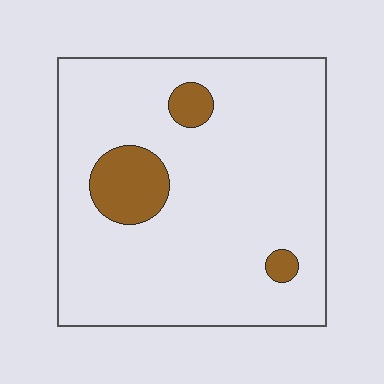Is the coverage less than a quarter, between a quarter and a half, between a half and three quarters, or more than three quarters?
Less than a quarter.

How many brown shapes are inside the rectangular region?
3.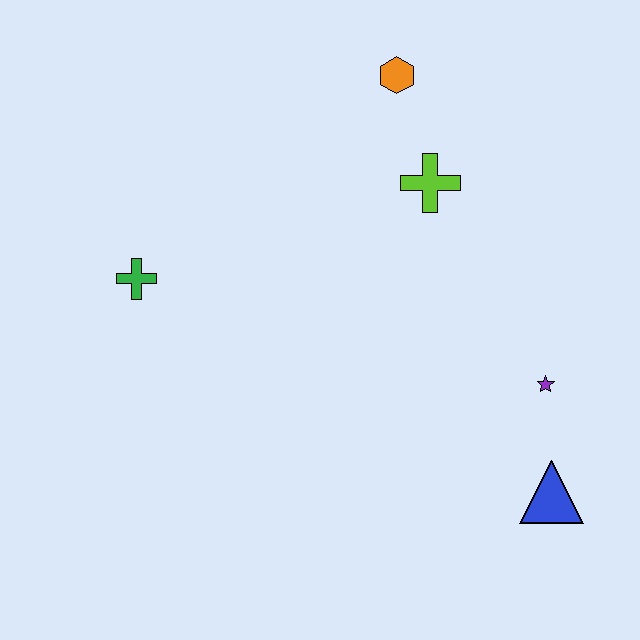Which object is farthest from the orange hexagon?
The blue triangle is farthest from the orange hexagon.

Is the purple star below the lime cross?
Yes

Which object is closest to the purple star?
The blue triangle is closest to the purple star.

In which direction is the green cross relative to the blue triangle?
The green cross is to the left of the blue triangle.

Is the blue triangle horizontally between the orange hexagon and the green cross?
No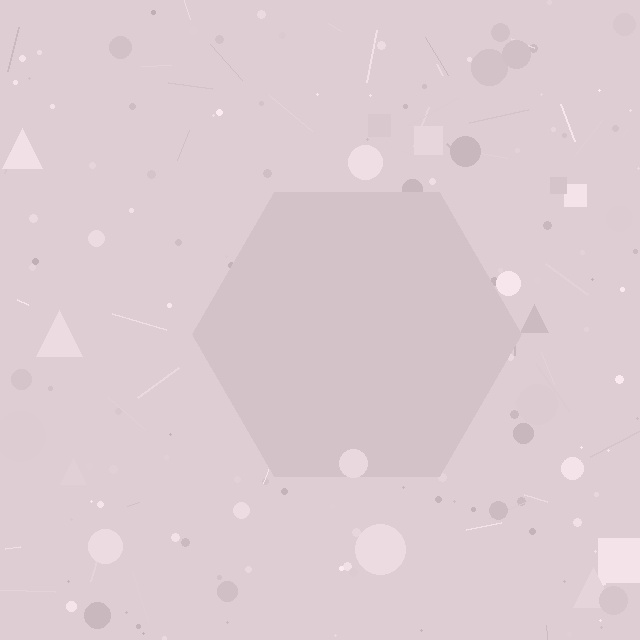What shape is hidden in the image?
A hexagon is hidden in the image.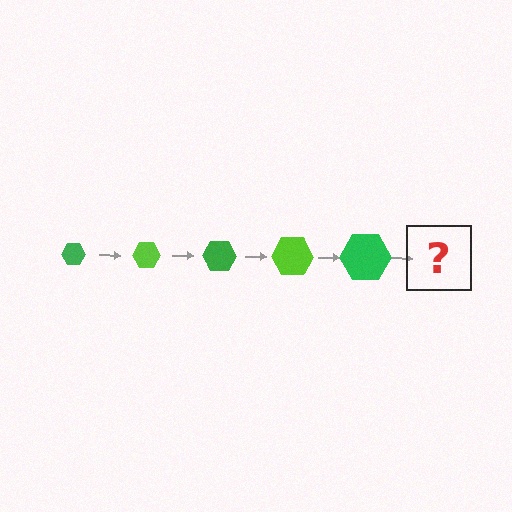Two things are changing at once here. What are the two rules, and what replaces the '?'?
The two rules are that the hexagon grows larger each step and the color cycles through green and lime. The '?' should be a lime hexagon, larger than the previous one.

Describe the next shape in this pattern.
It should be a lime hexagon, larger than the previous one.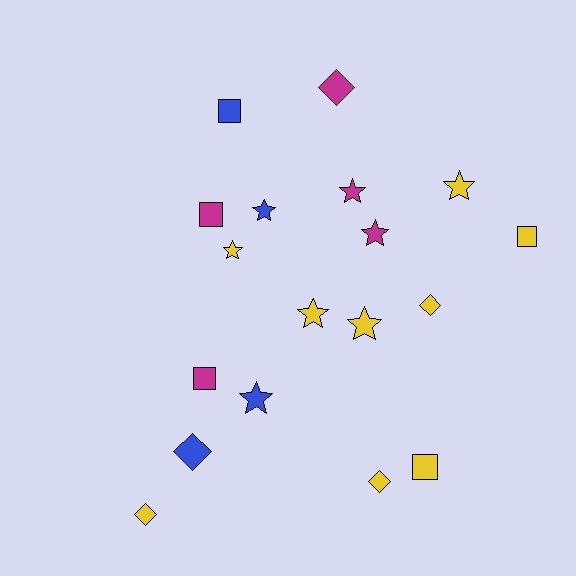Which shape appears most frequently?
Star, with 8 objects.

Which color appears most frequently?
Yellow, with 9 objects.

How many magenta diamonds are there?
There is 1 magenta diamond.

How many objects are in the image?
There are 18 objects.